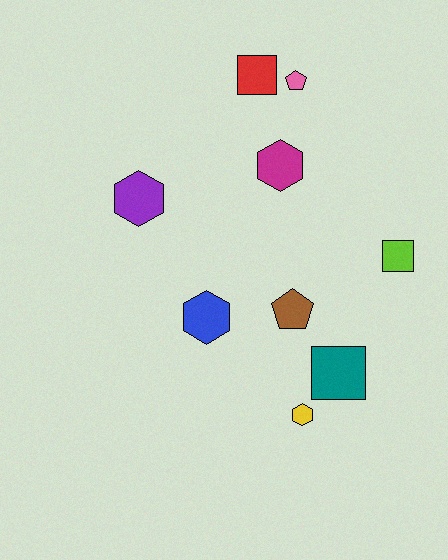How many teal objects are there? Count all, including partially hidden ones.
There is 1 teal object.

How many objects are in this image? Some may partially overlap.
There are 9 objects.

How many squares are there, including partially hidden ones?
There are 3 squares.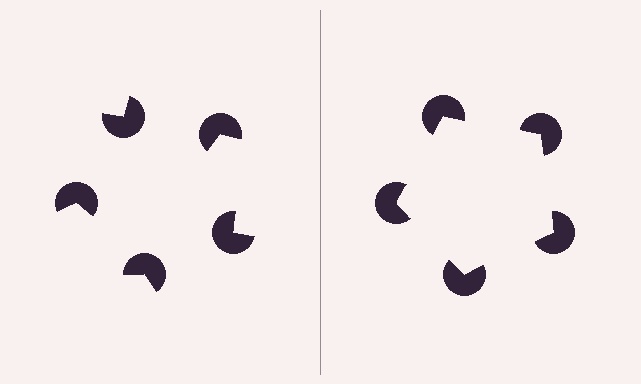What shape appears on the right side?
An illusory pentagon.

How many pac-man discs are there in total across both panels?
10 — 5 on each side.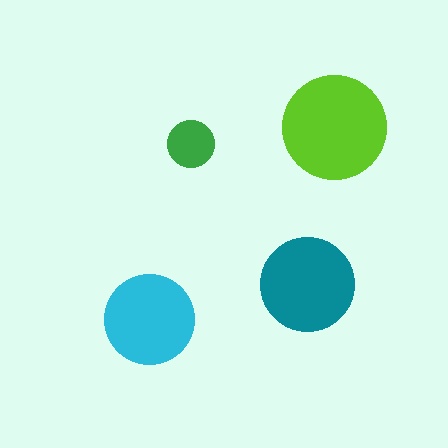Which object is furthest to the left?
The cyan circle is leftmost.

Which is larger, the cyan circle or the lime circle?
The lime one.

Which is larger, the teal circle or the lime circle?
The lime one.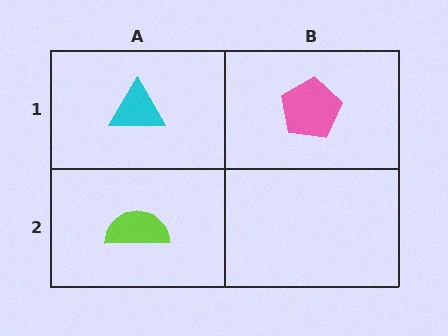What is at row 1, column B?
A pink pentagon.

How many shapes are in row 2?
1 shape.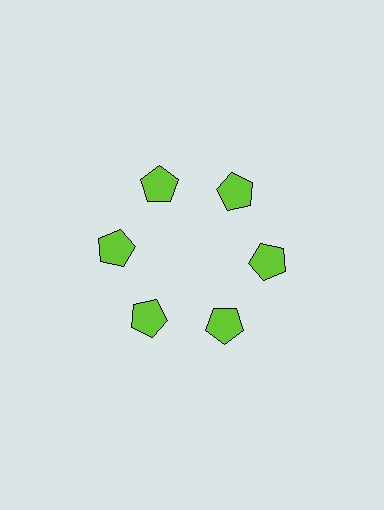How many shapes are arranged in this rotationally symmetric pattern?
There are 6 shapes, arranged in 6 groups of 1.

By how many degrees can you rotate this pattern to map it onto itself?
The pattern maps onto itself every 60 degrees of rotation.